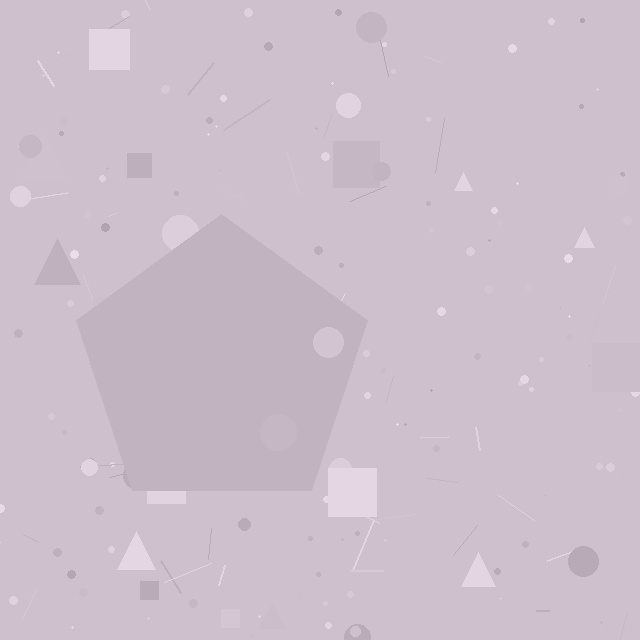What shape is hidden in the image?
A pentagon is hidden in the image.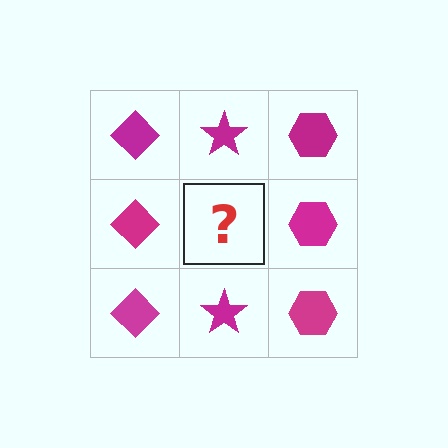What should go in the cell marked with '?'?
The missing cell should contain a magenta star.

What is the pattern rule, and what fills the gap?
The rule is that each column has a consistent shape. The gap should be filled with a magenta star.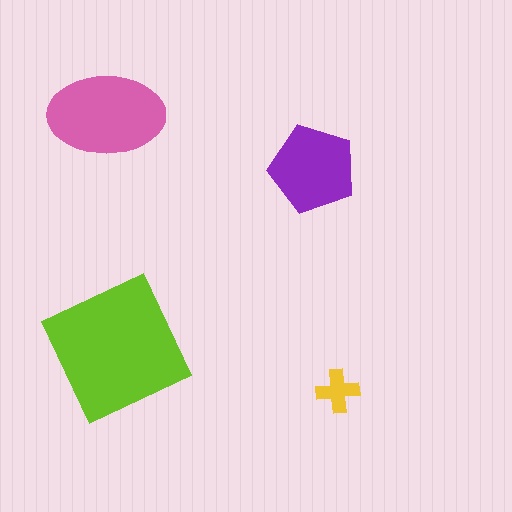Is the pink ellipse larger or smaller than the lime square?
Smaller.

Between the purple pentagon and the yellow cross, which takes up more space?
The purple pentagon.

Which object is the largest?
The lime square.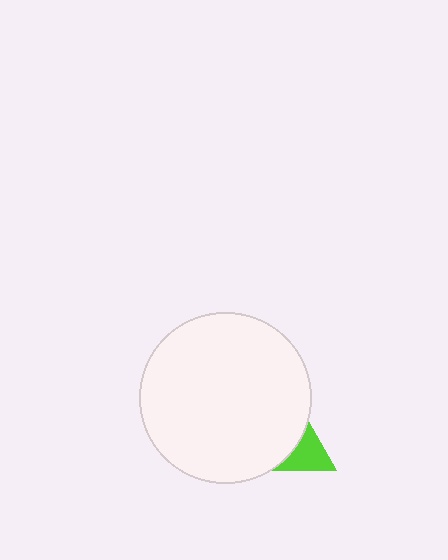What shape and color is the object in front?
The object in front is a white circle.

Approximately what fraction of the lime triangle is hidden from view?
Roughly 66% of the lime triangle is hidden behind the white circle.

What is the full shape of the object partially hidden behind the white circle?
The partially hidden object is a lime triangle.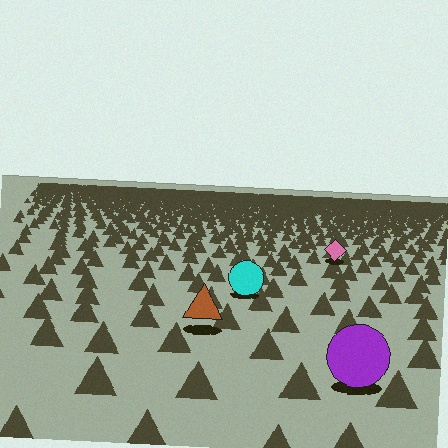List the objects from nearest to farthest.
From nearest to farthest: the purple circle, the brown triangle, the cyan circle, the pink diamond.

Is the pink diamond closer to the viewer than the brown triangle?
No. The brown triangle is closer — you can tell from the texture gradient: the ground texture is coarser near it.